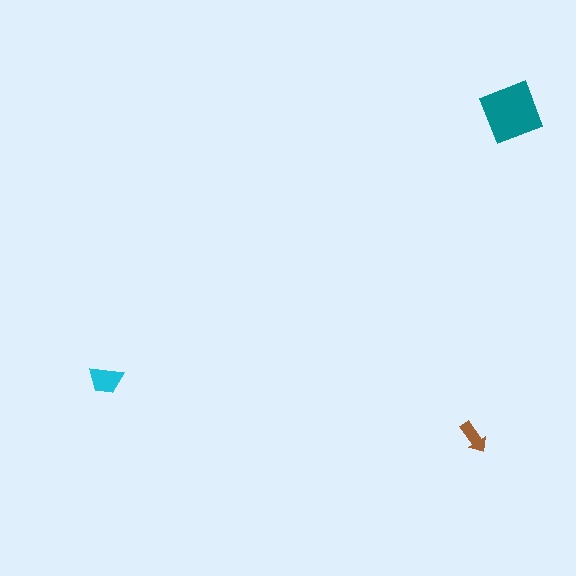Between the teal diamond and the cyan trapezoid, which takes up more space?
The teal diamond.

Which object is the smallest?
The brown arrow.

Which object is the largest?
The teal diamond.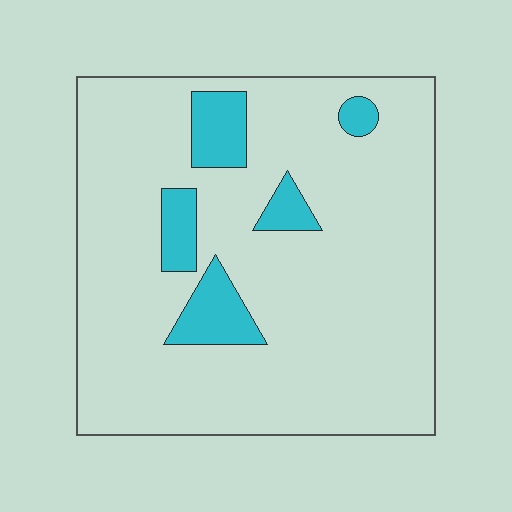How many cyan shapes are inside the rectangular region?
5.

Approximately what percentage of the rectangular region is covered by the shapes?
Approximately 10%.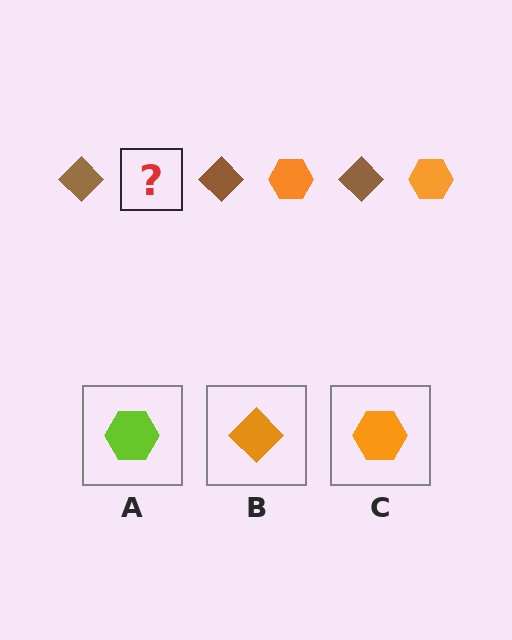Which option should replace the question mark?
Option C.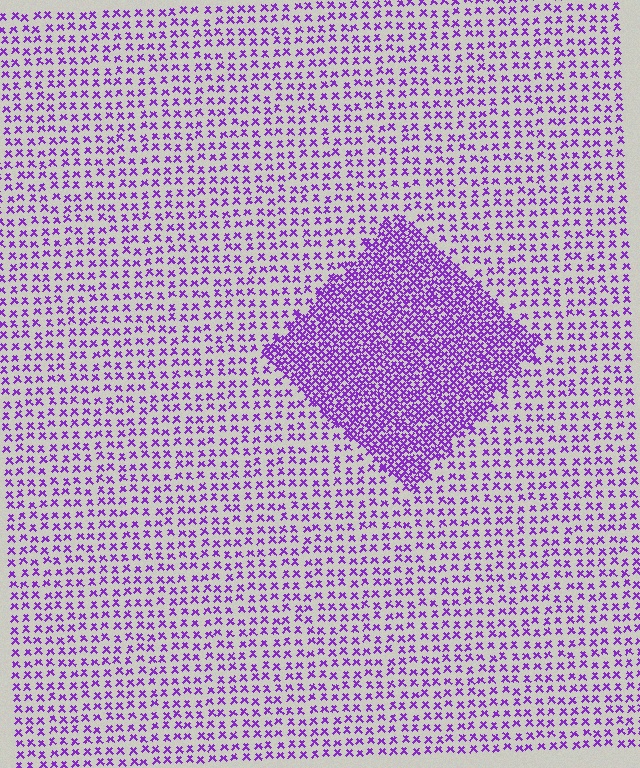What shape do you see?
I see a diamond.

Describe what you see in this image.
The image contains small purple elements arranged at two different densities. A diamond-shaped region is visible where the elements are more densely packed than the surrounding area.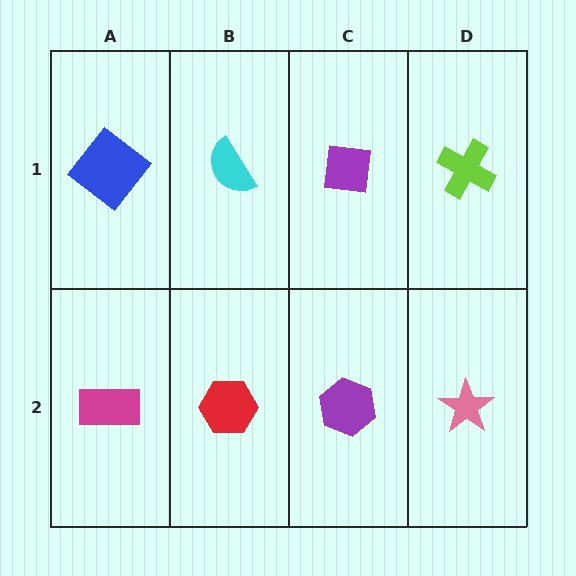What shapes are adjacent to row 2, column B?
A cyan semicircle (row 1, column B), a magenta rectangle (row 2, column A), a purple hexagon (row 2, column C).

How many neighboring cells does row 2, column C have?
3.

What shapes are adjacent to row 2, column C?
A purple square (row 1, column C), a red hexagon (row 2, column B), a pink star (row 2, column D).